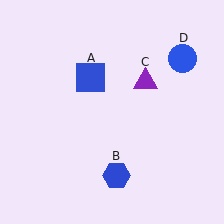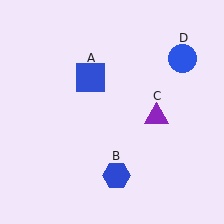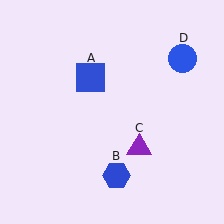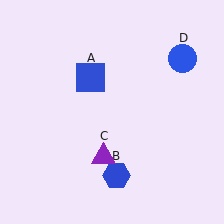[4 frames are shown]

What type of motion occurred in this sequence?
The purple triangle (object C) rotated clockwise around the center of the scene.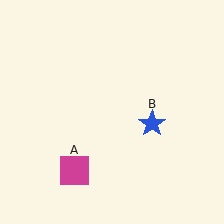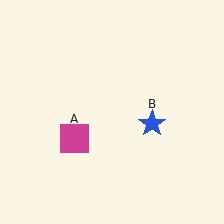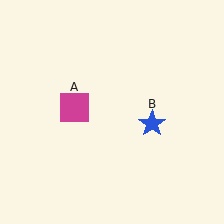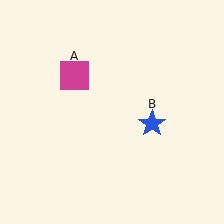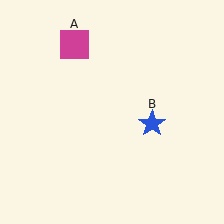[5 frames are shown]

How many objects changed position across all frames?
1 object changed position: magenta square (object A).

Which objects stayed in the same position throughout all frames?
Blue star (object B) remained stationary.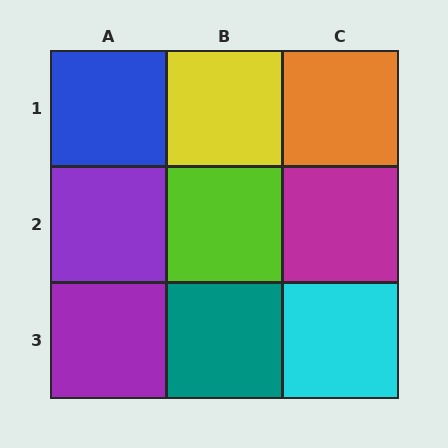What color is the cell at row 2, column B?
Lime.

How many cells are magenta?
1 cell is magenta.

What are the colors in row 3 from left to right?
Purple, teal, cyan.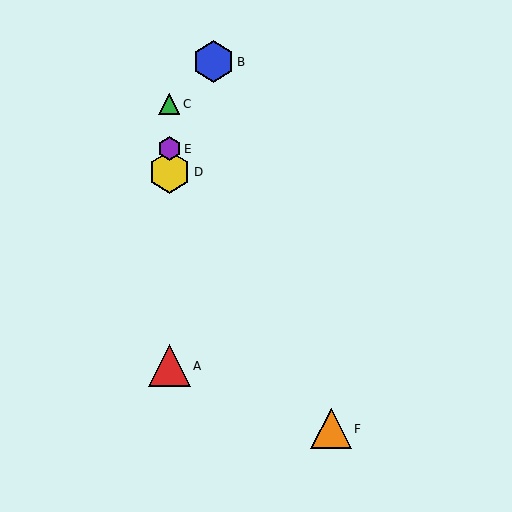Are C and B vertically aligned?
No, C is at x≈169 and B is at x≈214.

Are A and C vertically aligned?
Yes, both are at x≈169.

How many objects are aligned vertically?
4 objects (A, C, D, E) are aligned vertically.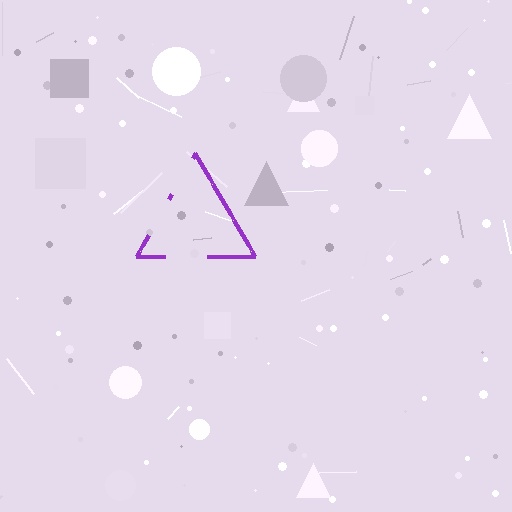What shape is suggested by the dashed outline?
The dashed outline suggests a triangle.